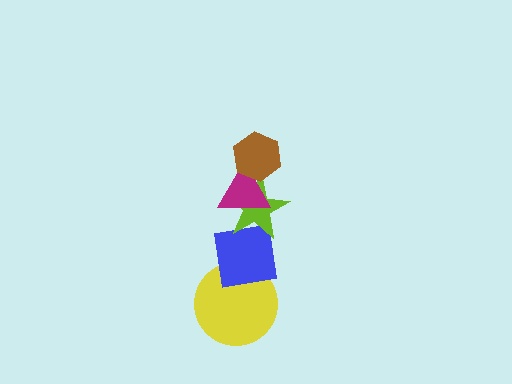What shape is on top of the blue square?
The lime star is on top of the blue square.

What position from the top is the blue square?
The blue square is 4th from the top.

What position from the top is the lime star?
The lime star is 3rd from the top.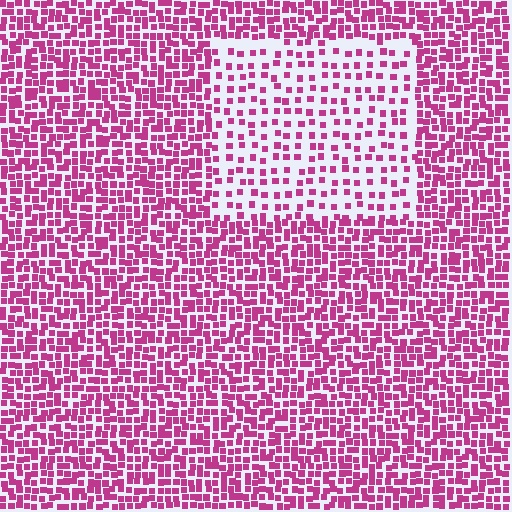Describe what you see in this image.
The image contains small magenta elements arranged at two different densities. A rectangle-shaped region is visible where the elements are less densely packed than the surrounding area.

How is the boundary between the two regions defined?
The boundary is defined by a change in element density (approximately 2.2x ratio). All elements are the same color, size, and shape.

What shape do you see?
I see a rectangle.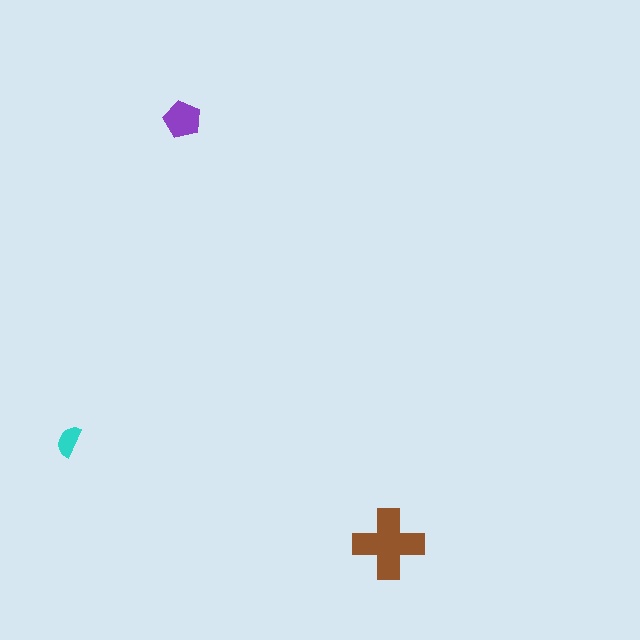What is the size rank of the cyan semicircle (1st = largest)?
3rd.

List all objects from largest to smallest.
The brown cross, the purple pentagon, the cyan semicircle.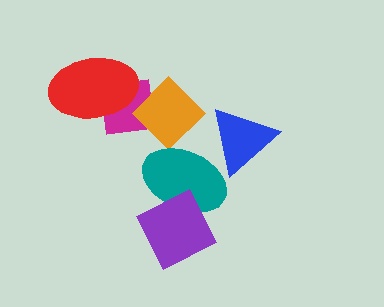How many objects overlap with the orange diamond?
2 objects overlap with the orange diamond.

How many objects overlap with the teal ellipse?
3 objects overlap with the teal ellipse.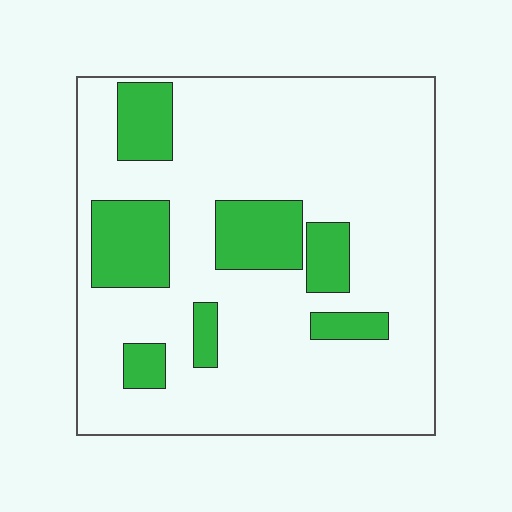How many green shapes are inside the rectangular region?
7.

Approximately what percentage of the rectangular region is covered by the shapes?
Approximately 20%.